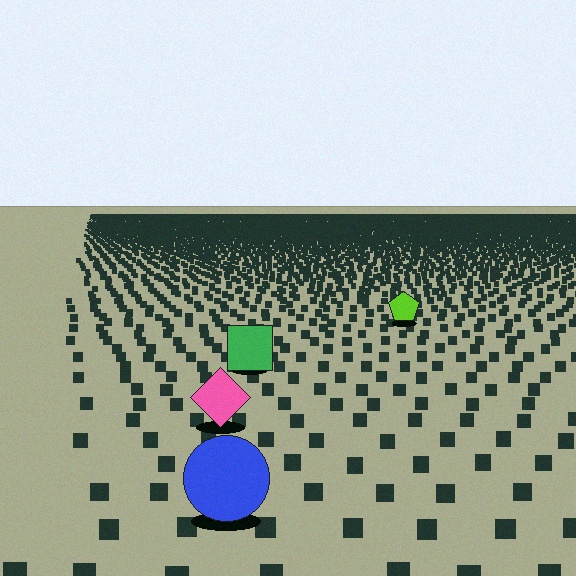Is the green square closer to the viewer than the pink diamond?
No. The pink diamond is closer — you can tell from the texture gradient: the ground texture is coarser near it.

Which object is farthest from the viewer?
The lime pentagon is farthest from the viewer. It appears smaller and the ground texture around it is denser.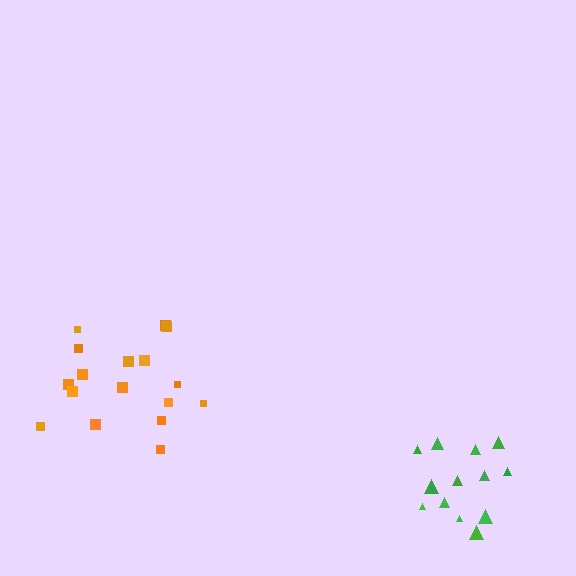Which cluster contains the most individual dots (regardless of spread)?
Orange (17).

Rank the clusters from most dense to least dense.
green, orange.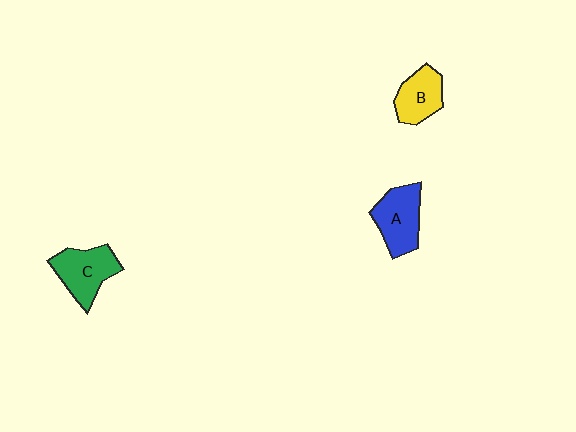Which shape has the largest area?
Shape A (blue).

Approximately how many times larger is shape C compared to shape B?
Approximately 1.2 times.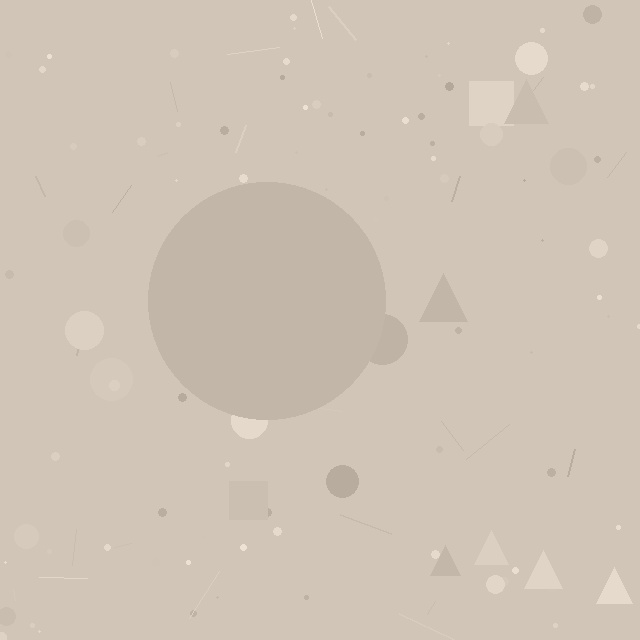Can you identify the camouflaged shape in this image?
The camouflaged shape is a circle.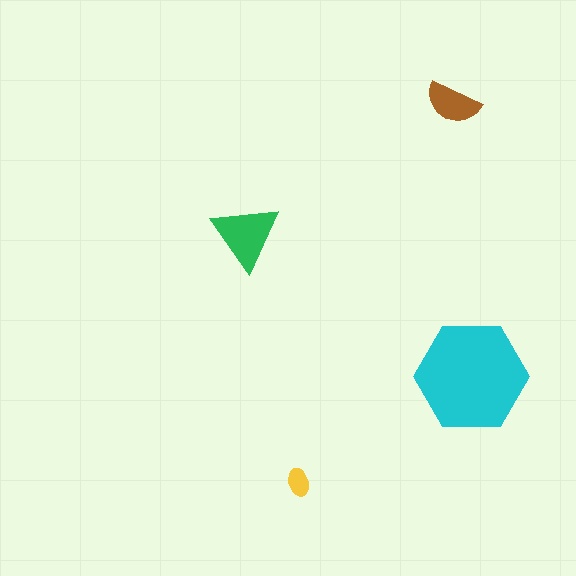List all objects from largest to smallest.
The cyan hexagon, the green triangle, the brown semicircle, the yellow ellipse.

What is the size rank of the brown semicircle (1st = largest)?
3rd.